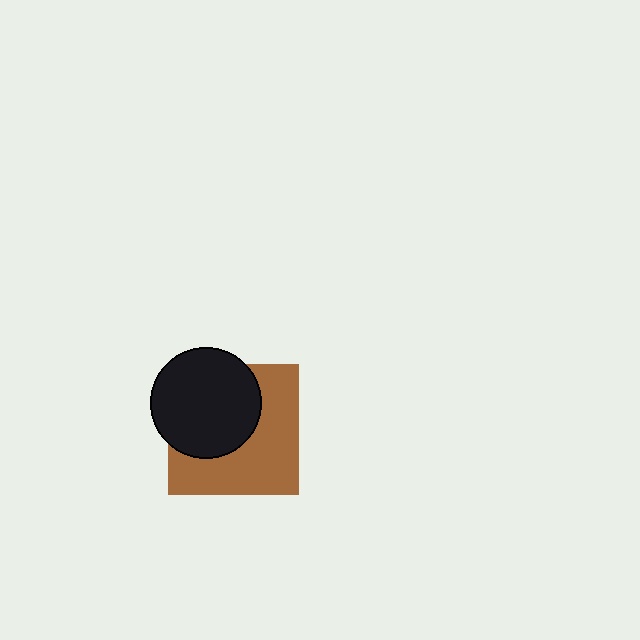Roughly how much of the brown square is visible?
About half of it is visible (roughly 54%).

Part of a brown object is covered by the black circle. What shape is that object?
It is a square.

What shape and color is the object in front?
The object in front is a black circle.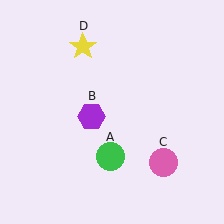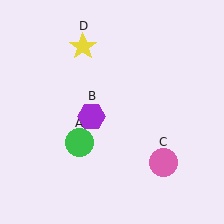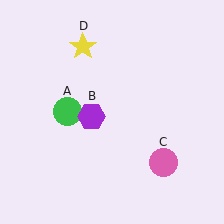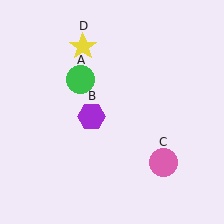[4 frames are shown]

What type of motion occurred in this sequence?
The green circle (object A) rotated clockwise around the center of the scene.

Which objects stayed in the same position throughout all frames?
Purple hexagon (object B) and pink circle (object C) and yellow star (object D) remained stationary.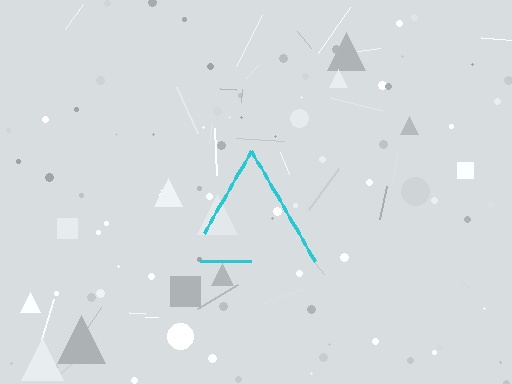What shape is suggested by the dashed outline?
The dashed outline suggests a triangle.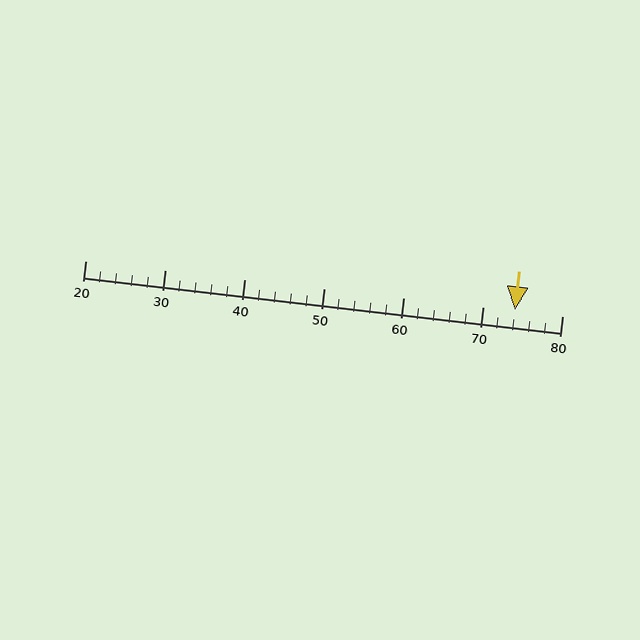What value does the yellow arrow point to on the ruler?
The yellow arrow points to approximately 74.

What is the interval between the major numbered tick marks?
The major tick marks are spaced 10 units apart.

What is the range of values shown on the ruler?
The ruler shows values from 20 to 80.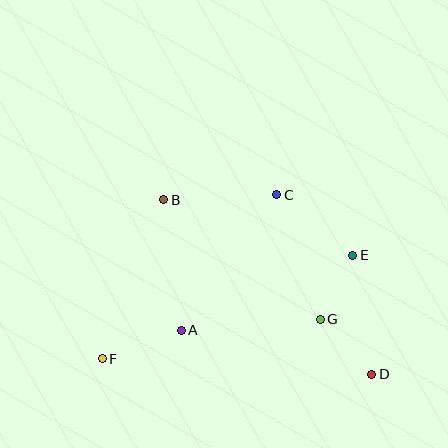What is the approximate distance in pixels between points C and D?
The distance between C and D is approximately 203 pixels.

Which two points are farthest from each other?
Points B and D are farthest from each other.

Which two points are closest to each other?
Points E and G are closest to each other.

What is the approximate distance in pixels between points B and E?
The distance between B and E is approximately 197 pixels.